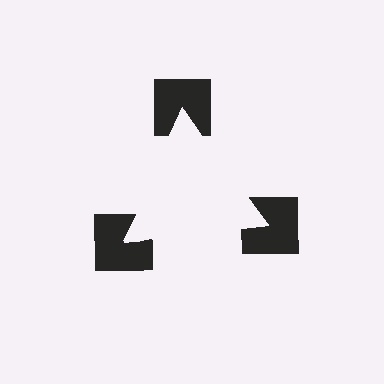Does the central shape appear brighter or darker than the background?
It typically appears slightly brighter than the background, even though no actual brightness change is drawn.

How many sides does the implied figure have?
3 sides.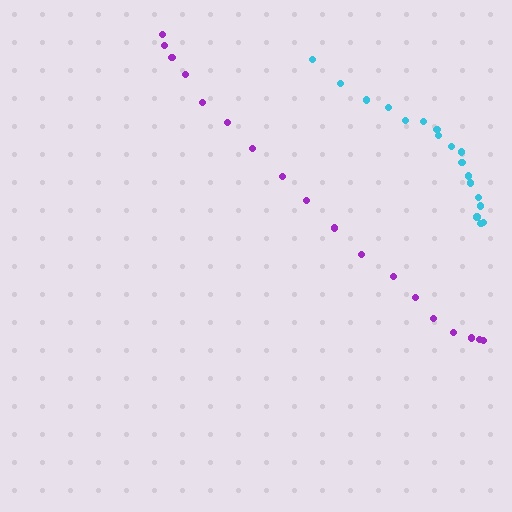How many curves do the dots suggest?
There are 2 distinct paths.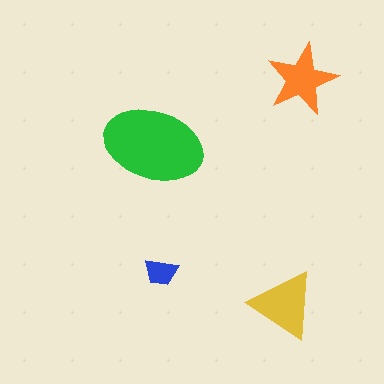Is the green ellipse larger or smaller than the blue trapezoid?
Larger.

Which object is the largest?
The green ellipse.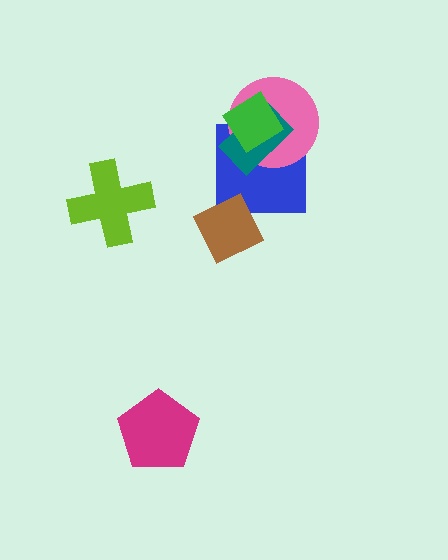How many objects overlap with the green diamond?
3 objects overlap with the green diamond.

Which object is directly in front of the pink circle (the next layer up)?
The teal rectangle is directly in front of the pink circle.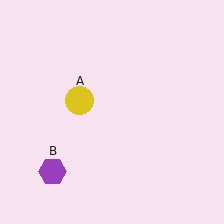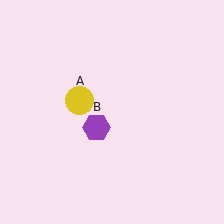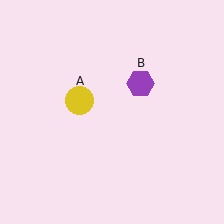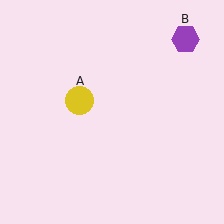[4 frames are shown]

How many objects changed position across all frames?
1 object changed position: purple hexagon (object B).